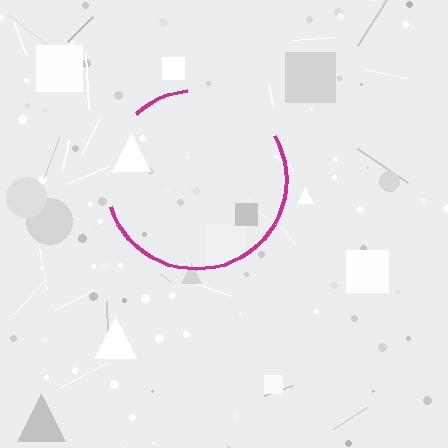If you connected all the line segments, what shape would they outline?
They would outline a circle.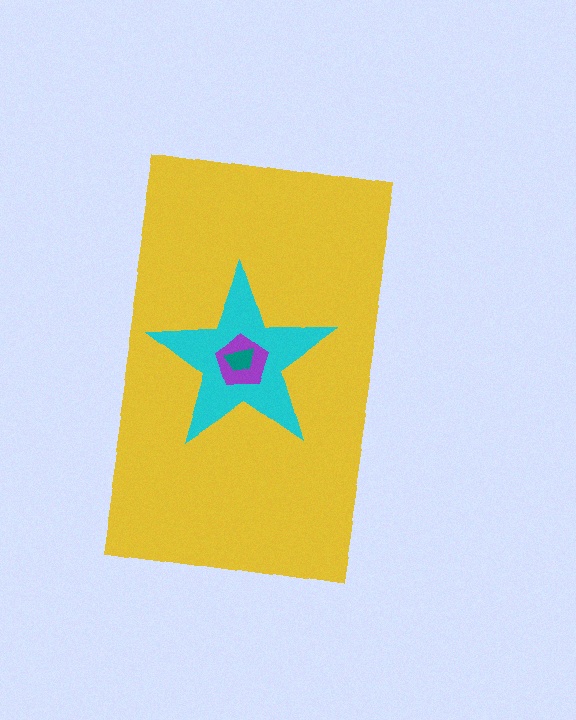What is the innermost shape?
The teal trapezoid.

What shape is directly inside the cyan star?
The purple pentagon.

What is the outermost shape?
The yellow rectangle.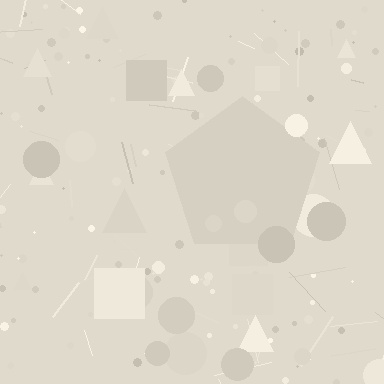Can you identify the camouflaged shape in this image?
The camouflaged shape is a pentagon.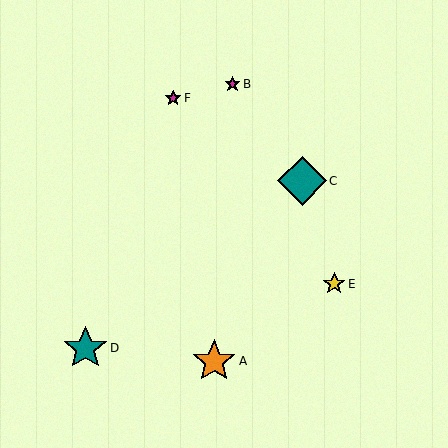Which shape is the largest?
The teal diamond (labeled C) is the largest.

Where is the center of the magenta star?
The center of the magenta star is at (173, 98).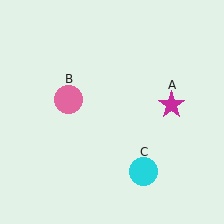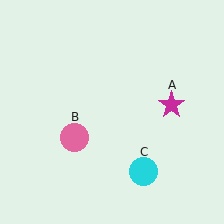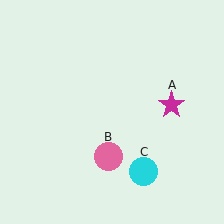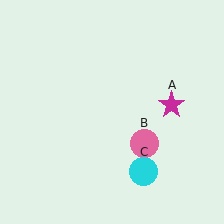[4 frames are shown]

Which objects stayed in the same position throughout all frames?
Magenta star (object A) and cyan circle (object C) remained stationary.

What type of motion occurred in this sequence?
The pink circle (object B) rotated counterclockwise around the center of the scene.